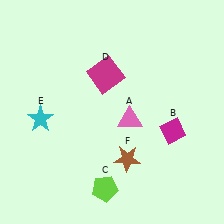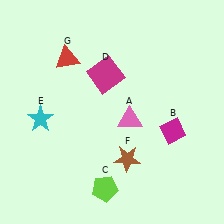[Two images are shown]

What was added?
A red triangle (G) was added in Image 2.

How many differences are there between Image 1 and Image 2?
There is 1 difference between the two images.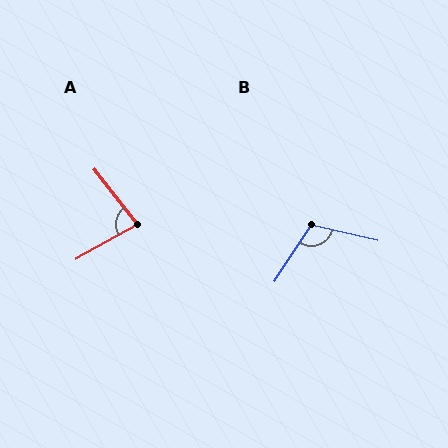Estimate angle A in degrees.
Approximately 81 degrees.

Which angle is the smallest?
A, at approximately 81 degrees.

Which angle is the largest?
B, at approximately 110 degrees.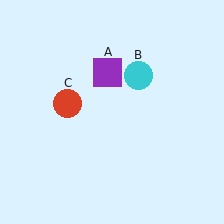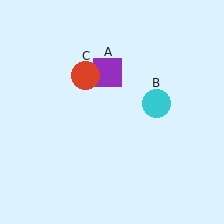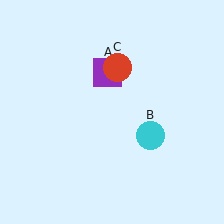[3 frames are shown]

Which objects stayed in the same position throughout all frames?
Purple square (object A) remained stationary.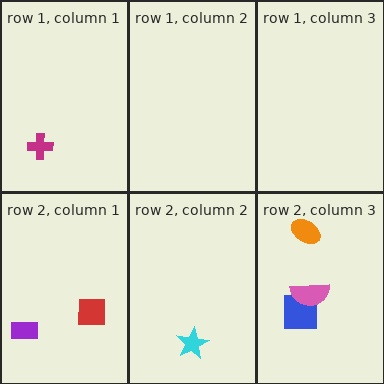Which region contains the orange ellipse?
The row 2, column 3 region.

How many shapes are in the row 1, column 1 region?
1.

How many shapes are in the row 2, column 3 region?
3.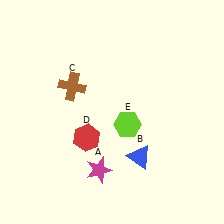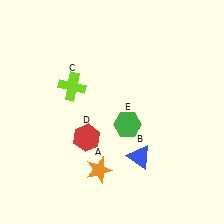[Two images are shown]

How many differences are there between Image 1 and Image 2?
There are 3 differences between the two images.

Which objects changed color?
A changed from magenta to orange. C changed from brown to lime. E changed from lime to green.